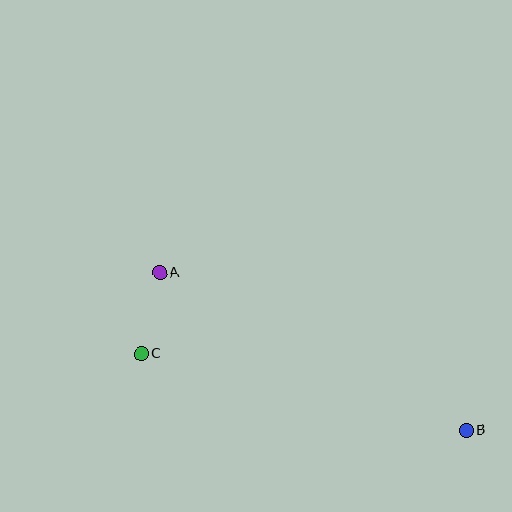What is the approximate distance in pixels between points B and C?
The distance between B and C is approximately 334 pixels.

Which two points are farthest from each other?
Points A and B are farthest from each other.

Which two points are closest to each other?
Points A and C are closest to each other.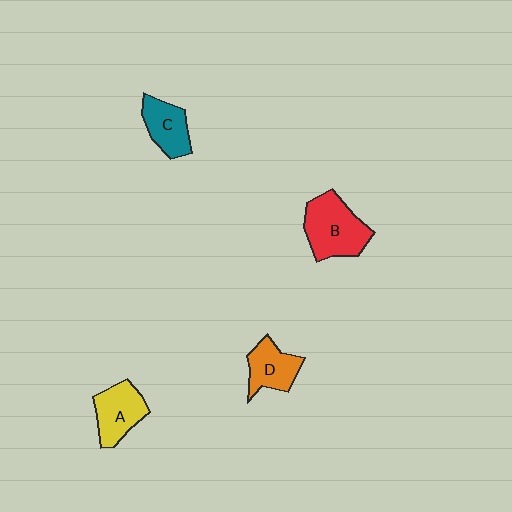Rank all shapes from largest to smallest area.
From largest to smallest: B (red), A (yellow), D (orange), C (teal).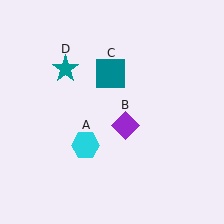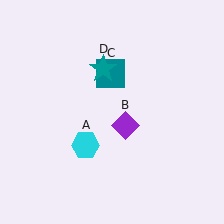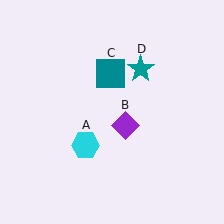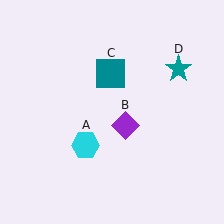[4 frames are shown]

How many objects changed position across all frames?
1 object changed position: teal star (object D).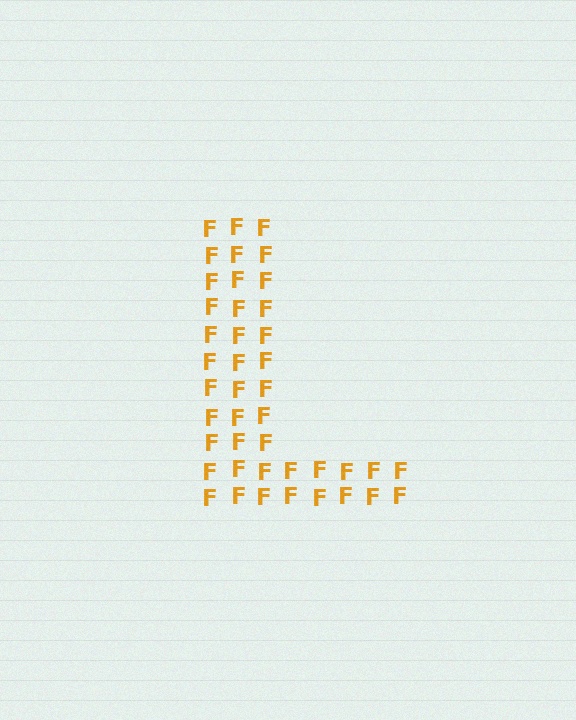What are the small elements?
The small elements are letter F's.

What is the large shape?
The large shape is the letter L.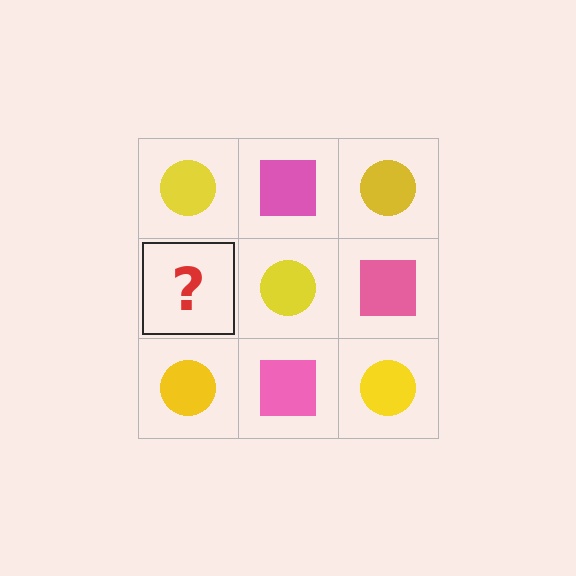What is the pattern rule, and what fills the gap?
The rule is that it alternates yellow circle and pink square in a checkerboard pattern. The gap should be filled with a pink square.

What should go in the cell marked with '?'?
The missing cell should contain a pink square.